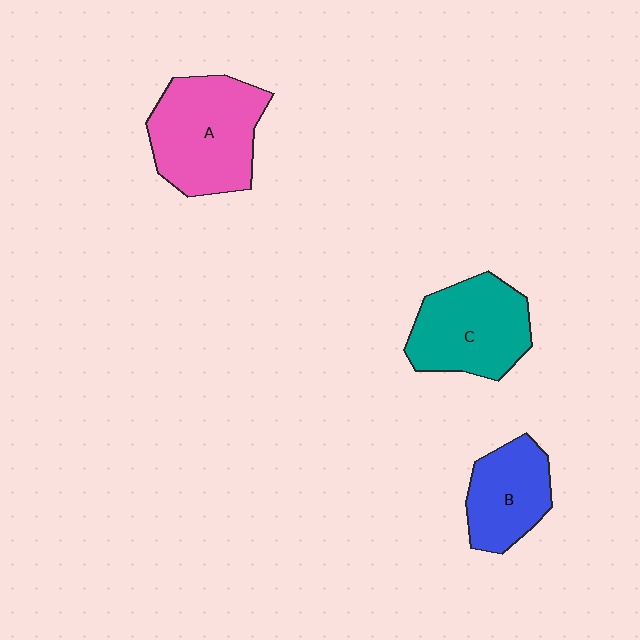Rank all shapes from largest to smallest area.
From largest to smallest: A (pink), C (teal), B (blue).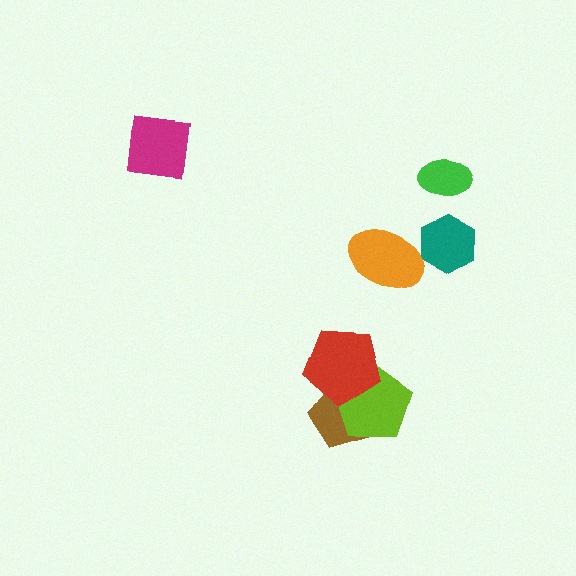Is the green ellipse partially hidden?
No, no other shape covers it.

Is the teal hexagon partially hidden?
Yes, it is partially covered by another shape.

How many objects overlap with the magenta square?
0 objects overlap with the magenta square.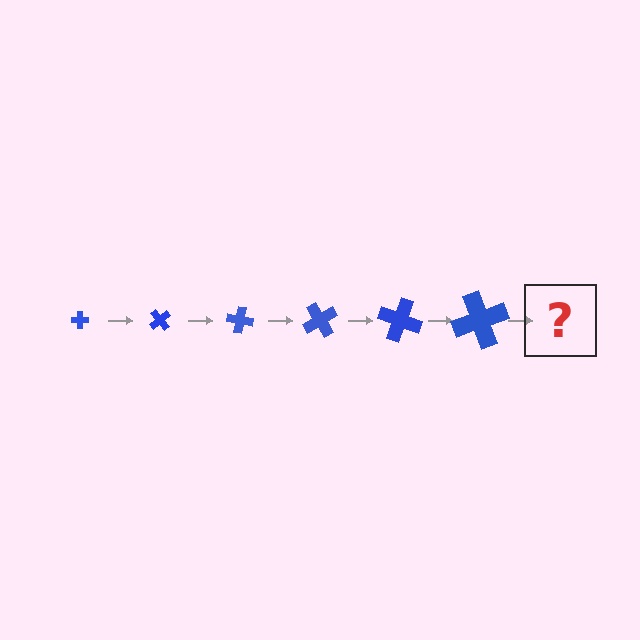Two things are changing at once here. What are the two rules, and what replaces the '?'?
The two rules are that the cross grows larger each step and it rotates 50 degrees each step. The '?' should be a cross, larger than the previous one and rotated 300 degrees from the start.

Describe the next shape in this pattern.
It should be a cross, larger than the previous one and rotated 300 degrees from the start.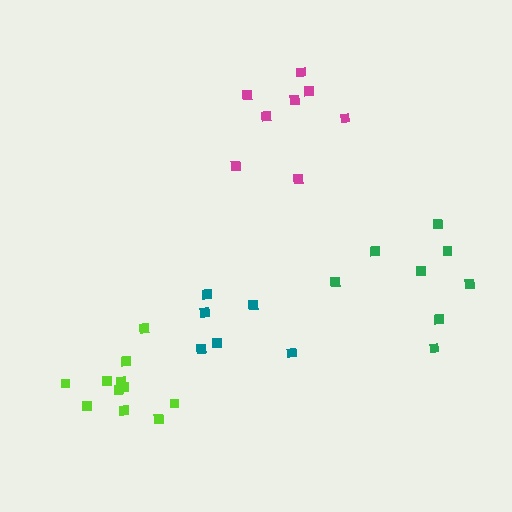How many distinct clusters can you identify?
There are 4 distinct clusters.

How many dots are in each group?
Group 1: 11 dots, Group 2: 6 dots, Group 3: 8 dots, Group 4: 8 dots (33 total).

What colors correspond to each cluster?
The clusters are colored: lime, teal, magenta, green.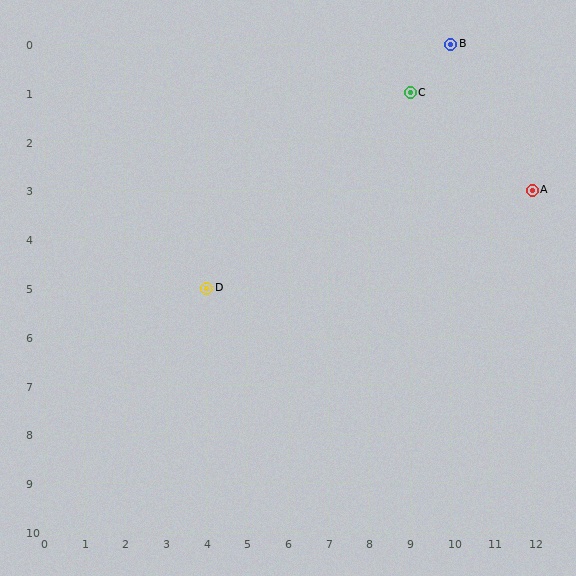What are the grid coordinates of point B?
Point B is at grid coordinates (10, 0).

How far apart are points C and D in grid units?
Points C and D are 5 columns and 4 rows apart (about 6.4 grid units diagonally).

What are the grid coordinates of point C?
Point C is at grid coordinates (9, 1).